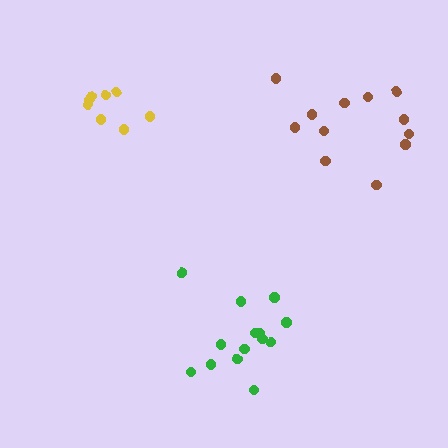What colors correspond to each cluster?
The clusters are colored: yellow, green, brown.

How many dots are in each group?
Group 1: 8 dots, Group 2: 14 dots, Group 3: 12 dots (34 total).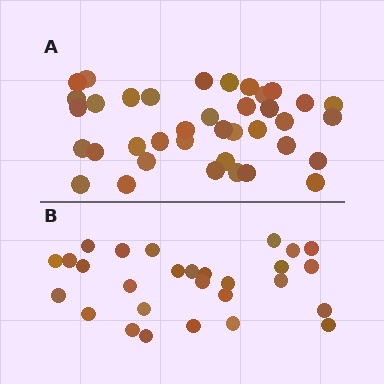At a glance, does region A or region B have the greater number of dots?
Region A (the top region) has more dots.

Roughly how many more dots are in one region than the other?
Region A has roughly 10 or so more dots than region B.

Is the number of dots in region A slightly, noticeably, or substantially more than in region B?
Region A has noticeably more, but not dramatically so. The ratio is roughly 1.4 to 1.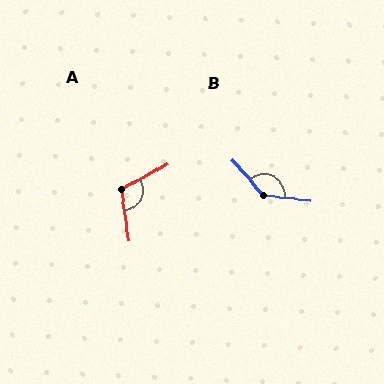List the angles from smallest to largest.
A (111°), B (138°).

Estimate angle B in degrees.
Approximately 138 degrees.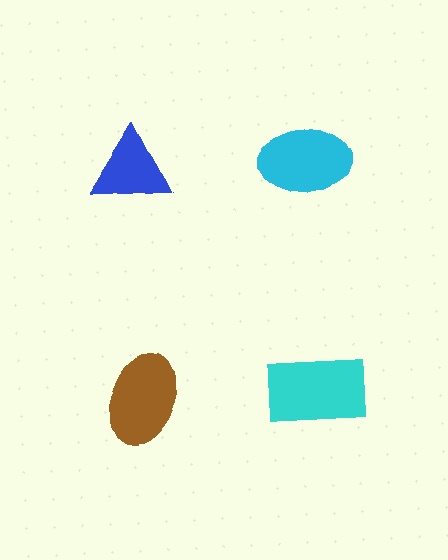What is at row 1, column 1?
A blue triangle.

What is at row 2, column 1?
A brown ellipse.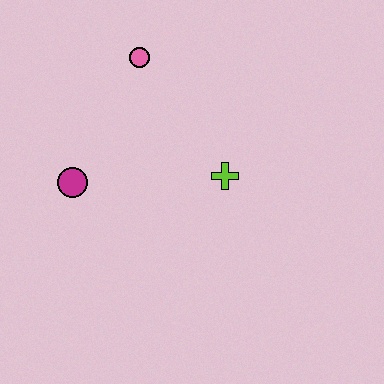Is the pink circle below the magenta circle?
No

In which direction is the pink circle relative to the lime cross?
The pink circle is above the lime cross.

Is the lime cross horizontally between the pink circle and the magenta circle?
No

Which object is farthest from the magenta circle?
The lime cross is farthest from the magenta circle.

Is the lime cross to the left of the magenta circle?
No